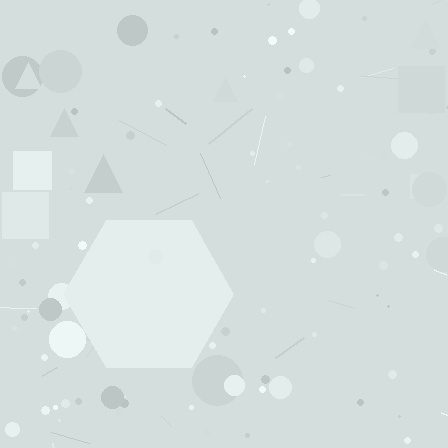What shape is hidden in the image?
A hexagon is hidden in the image.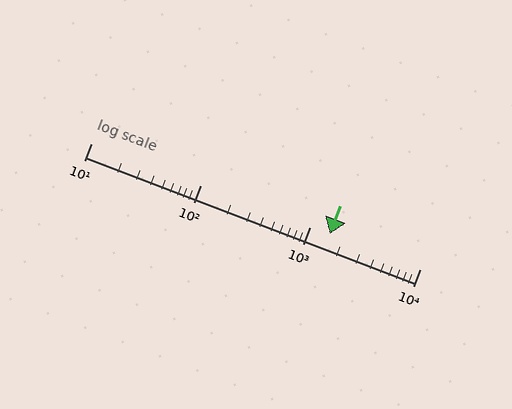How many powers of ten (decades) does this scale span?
The scale spans 3 decades, from 10 to 10000.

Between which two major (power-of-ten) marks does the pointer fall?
The pointer is between 1000 and 10000.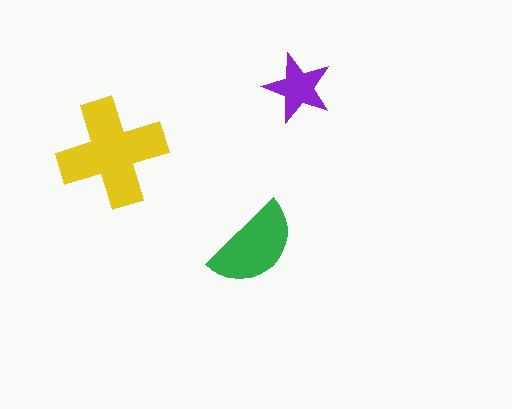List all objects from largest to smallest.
The yellow cross, the green semicircle, the purple star.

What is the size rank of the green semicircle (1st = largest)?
2nd.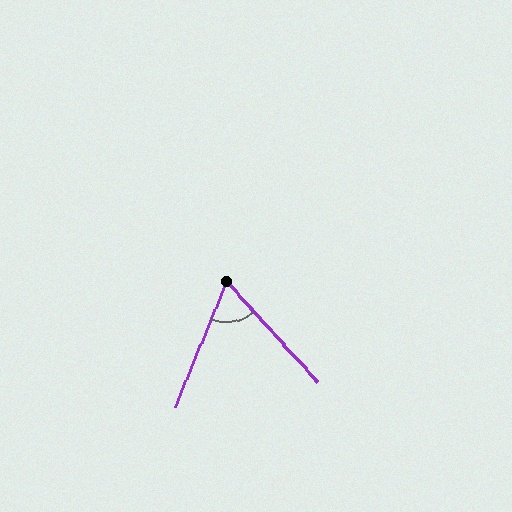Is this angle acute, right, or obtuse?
It is acute.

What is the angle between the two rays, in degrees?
Approximately 64 degrees.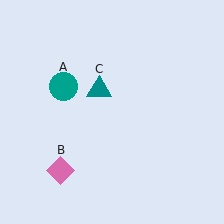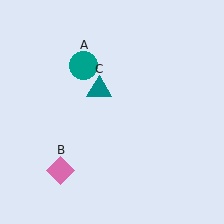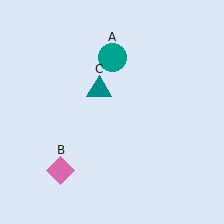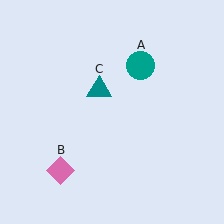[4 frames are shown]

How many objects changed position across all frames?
1 object changed position: teal circle (object A).